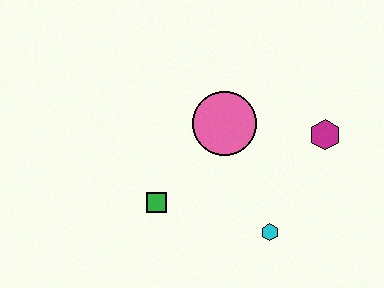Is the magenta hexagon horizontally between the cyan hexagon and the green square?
No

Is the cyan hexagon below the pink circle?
Yes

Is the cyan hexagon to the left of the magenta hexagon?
Yes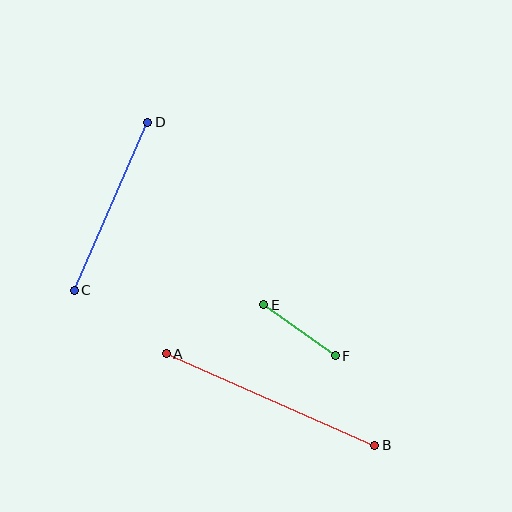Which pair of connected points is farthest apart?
Points A and B are farthest apart.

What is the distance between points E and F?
The distance is approximately 88 pixels.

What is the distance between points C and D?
The distance is approximately 183 pixels.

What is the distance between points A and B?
The distance is approximately 228 pixels.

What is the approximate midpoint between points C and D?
The midpoint is at approximately (111, 206) pixels.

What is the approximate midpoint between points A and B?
The midpoint is at approximately (270, 399) pixels.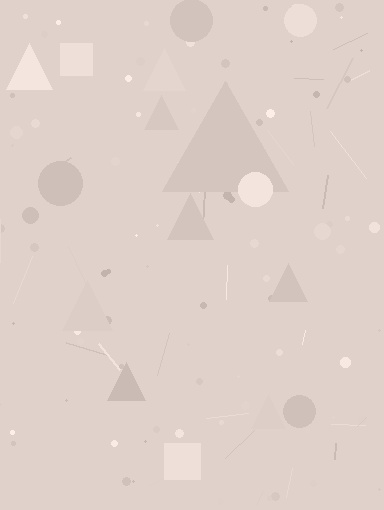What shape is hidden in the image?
A triangle is hidden in the image.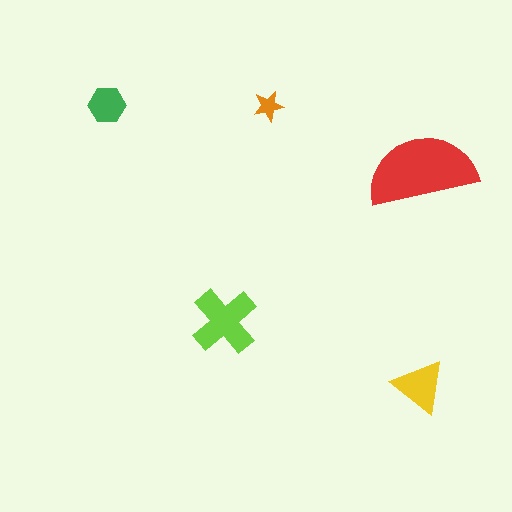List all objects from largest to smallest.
The red semicircle, the lime cross, the yellow triangle, the green hexagon, the orange star.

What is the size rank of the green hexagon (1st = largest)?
4th.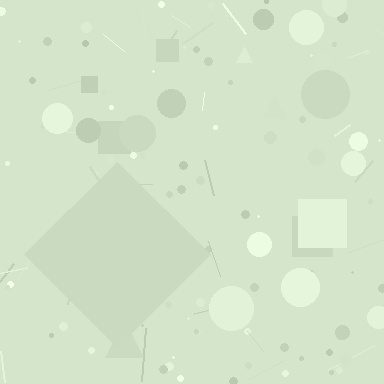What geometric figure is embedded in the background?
A diamond is embedded in the background.